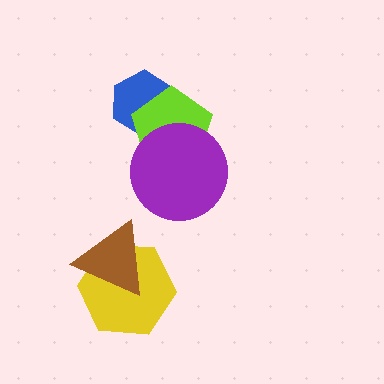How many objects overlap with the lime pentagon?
2 objects overlap with the lime pentagon.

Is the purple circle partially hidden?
No, no other shape covers it.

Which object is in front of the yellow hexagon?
The brown triangle is in front of the yellow hexagon.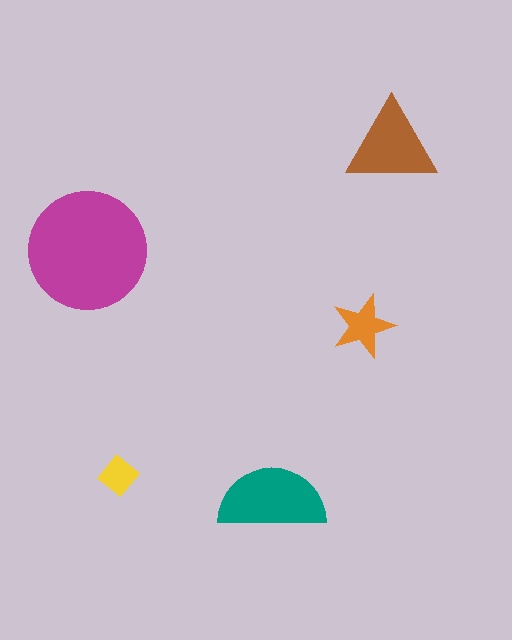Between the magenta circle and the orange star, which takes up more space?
The magenta circle.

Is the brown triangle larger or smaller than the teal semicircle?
Smaller.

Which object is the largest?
The magenta circle.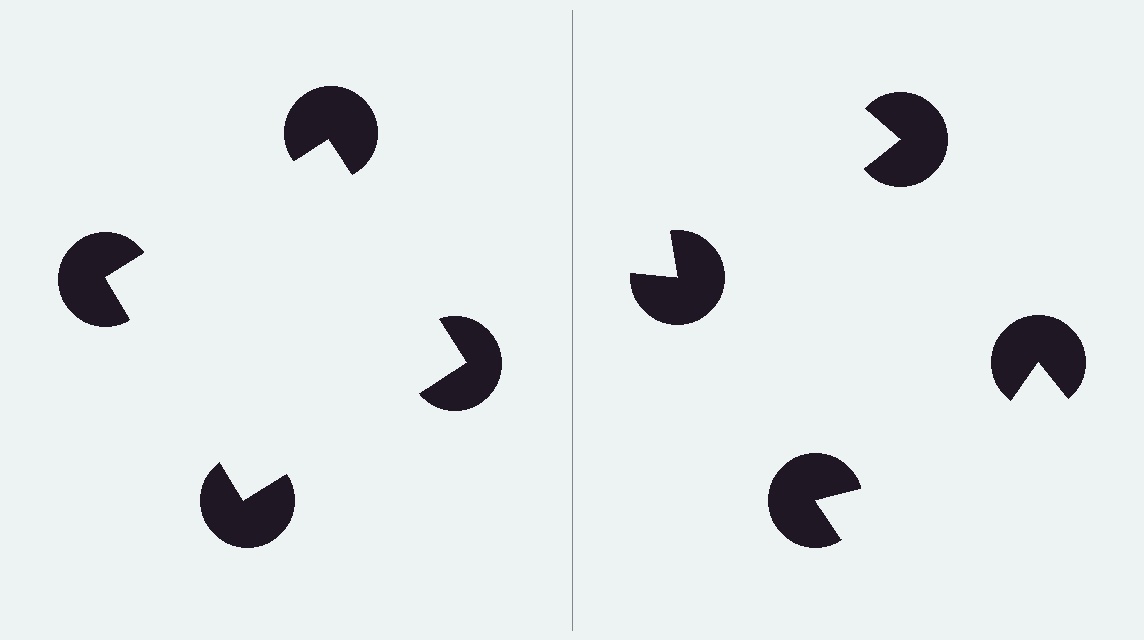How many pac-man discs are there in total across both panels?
8 — 4 on each side.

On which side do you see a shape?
An illusory square appears on the left side. On the right side the wedge cuts are rotated, so no coherent shape forms.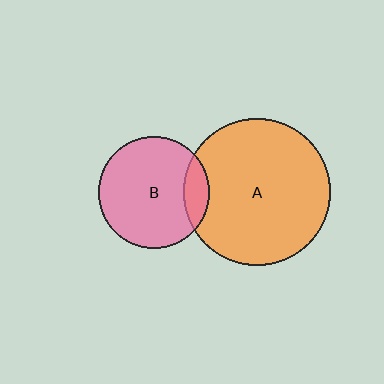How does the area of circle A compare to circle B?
Approximately 1.7 times.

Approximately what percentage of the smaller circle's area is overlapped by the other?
Approximately 15%.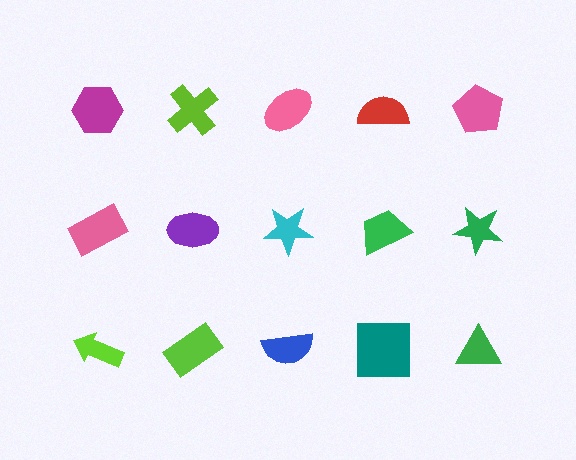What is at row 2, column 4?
A green trapezoid.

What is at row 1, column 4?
A red semicircle.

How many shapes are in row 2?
5 shapes.